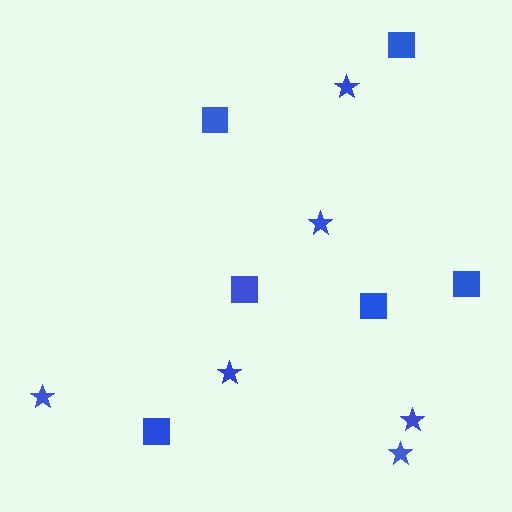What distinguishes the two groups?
There are 2 groups: one group of squares (6) and one group of stars (6).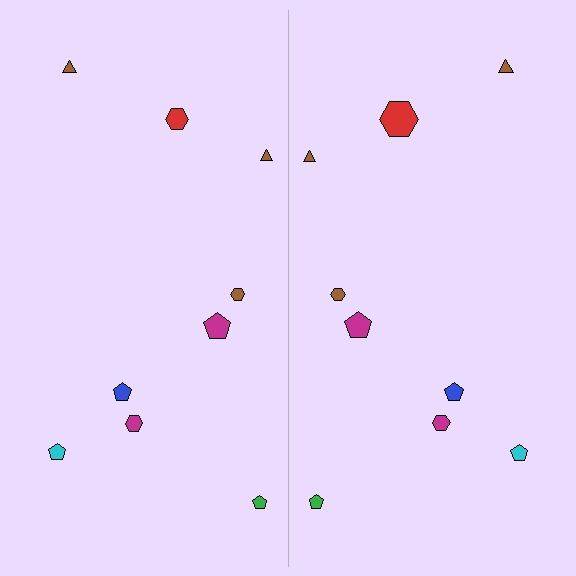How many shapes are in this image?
There are 18 shapes in this image.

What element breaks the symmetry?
The red hexagon on the right side has a different size than its mirror counterpart.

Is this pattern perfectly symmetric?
No, the pattern is not perfectly symmetric. The red hexagon on the right side has a different size than its mirror counterpart.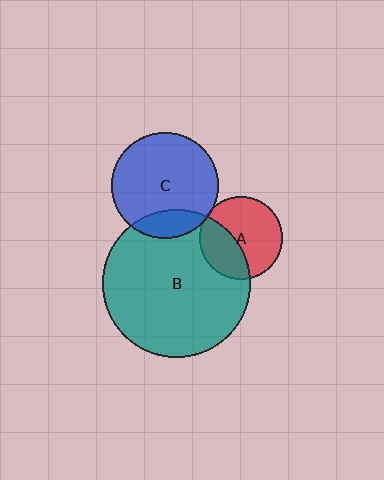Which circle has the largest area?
Circle B (teal).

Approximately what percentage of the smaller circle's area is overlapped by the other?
Approximately 35%.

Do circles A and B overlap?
Yes.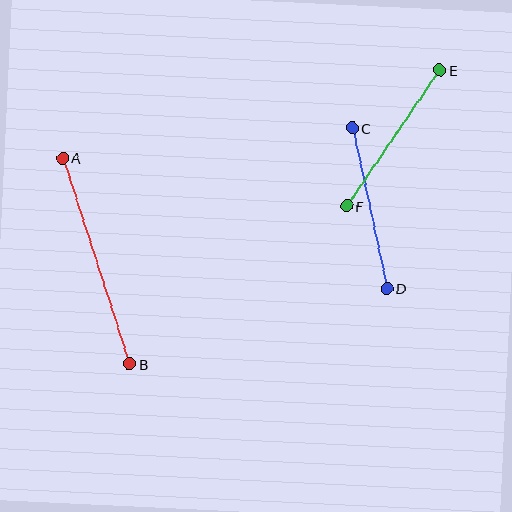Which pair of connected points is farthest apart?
Points A and B are farthest apart.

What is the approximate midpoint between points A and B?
The midpoint is at approximately (96, 261) pixels.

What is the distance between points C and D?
The distance is approximately 164 pixels.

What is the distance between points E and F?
The distance is approximately 165 pixels.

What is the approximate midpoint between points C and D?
The midpoint is at approximately (369, 208) pixels.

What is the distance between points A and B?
The distance is approximately 216 pixels.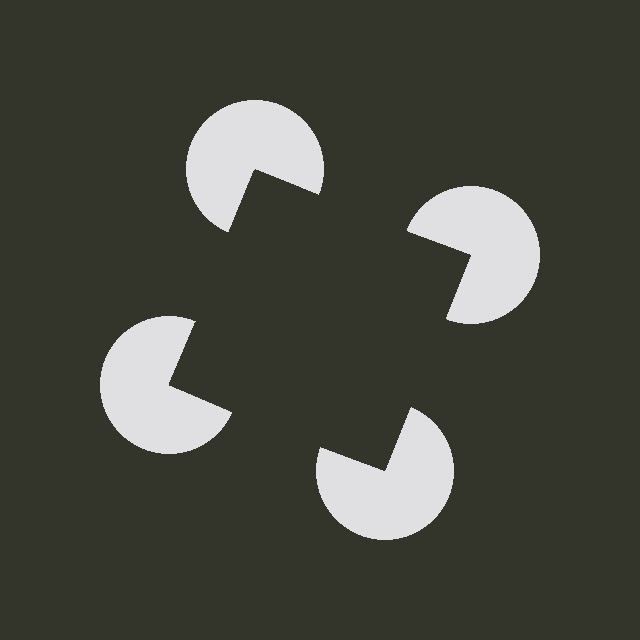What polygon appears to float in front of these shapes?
An illusory square — its edges are inferred from the aligned wedge cuts in the pac-man discs, not physically drawn.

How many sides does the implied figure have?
4 sides.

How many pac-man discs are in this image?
There are 4 — one at each vertex of the illusory square.